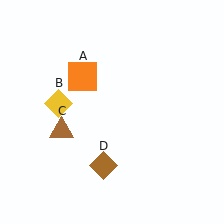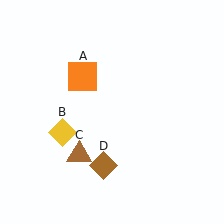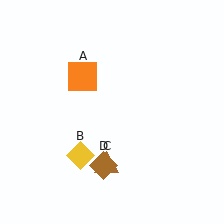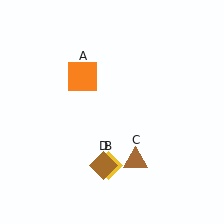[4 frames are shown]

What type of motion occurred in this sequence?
The yellow diamond (object B), brown triangle (object C) rotated counterclockwise around the center of the scene.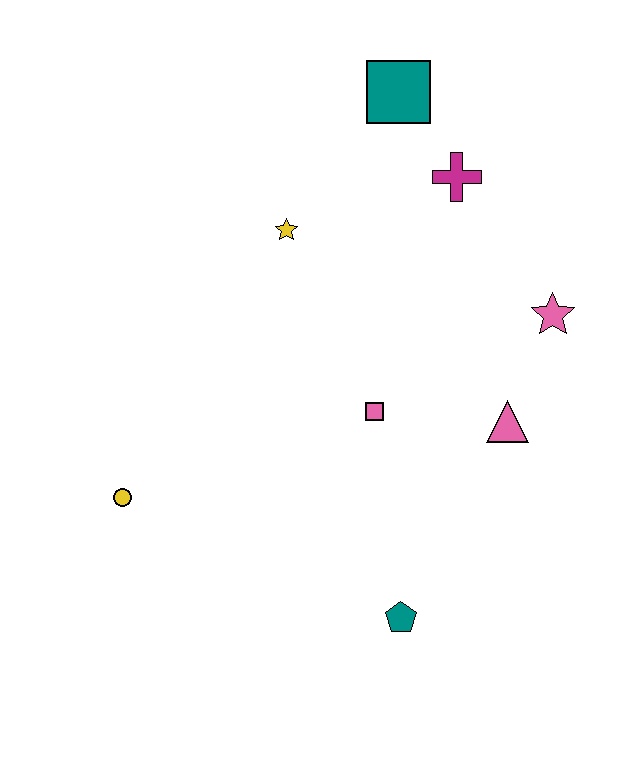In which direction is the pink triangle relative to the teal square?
The pink triangle is below the teal square.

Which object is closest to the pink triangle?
The pink star is closest to the pink triangle.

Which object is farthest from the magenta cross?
The yellow circle is farthest from the magenta cross.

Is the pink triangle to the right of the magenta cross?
Yes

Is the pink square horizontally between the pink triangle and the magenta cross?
No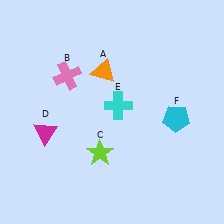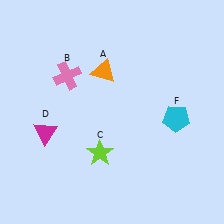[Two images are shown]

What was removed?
The cyan cross (E) was removed in Image 2.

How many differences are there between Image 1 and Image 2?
There is 1 difference between the two images.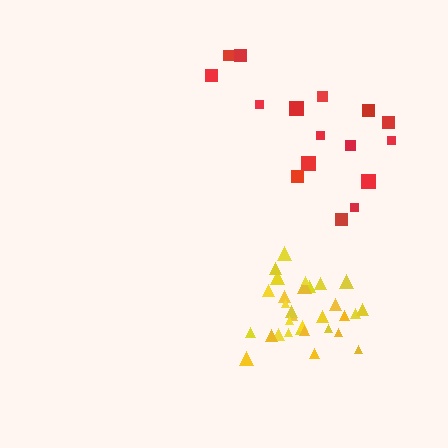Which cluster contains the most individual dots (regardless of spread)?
Yellow (31).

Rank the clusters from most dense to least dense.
yellow, red.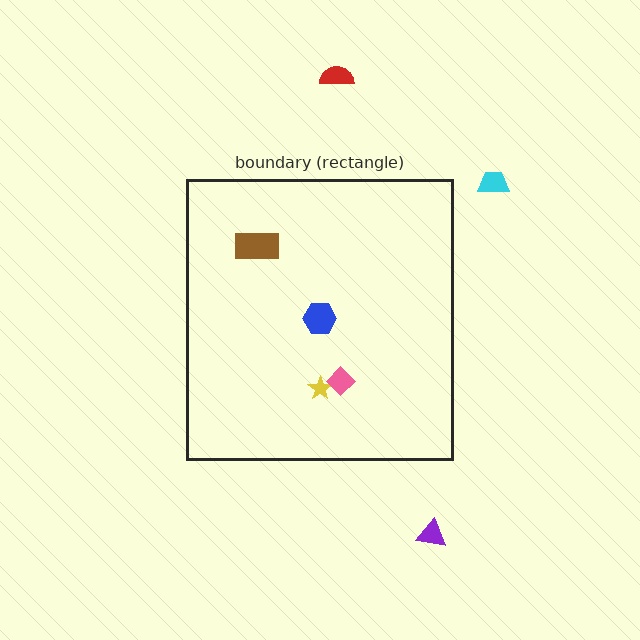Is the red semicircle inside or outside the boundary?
Outside.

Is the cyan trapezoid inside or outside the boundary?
Outside.